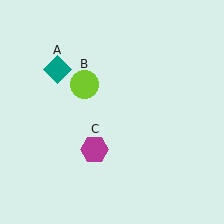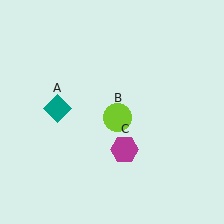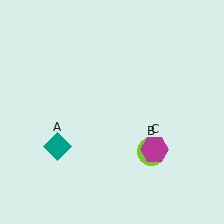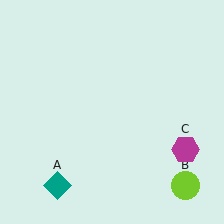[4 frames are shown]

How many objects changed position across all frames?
3 objects changed position: teal diamond (object A), lime circle (object B), magenta hexagon (object C).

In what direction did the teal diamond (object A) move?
The teal diamond (object A) moved down.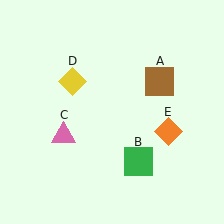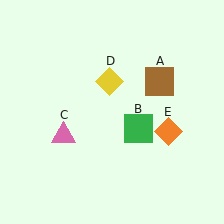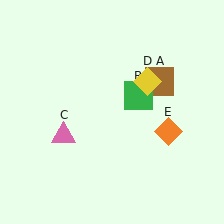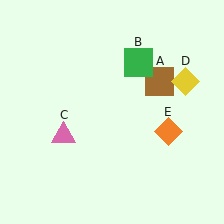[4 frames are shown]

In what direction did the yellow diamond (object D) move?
The yellow diamond (object D) moved right.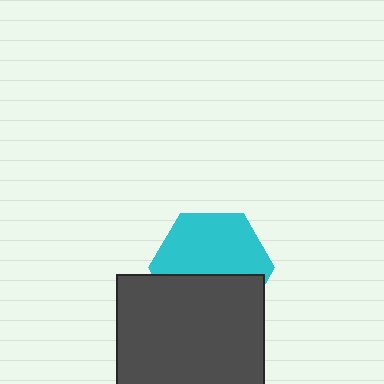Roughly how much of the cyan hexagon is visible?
About half of it is visible (roughly 57%).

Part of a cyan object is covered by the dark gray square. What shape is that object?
It is a hexagon.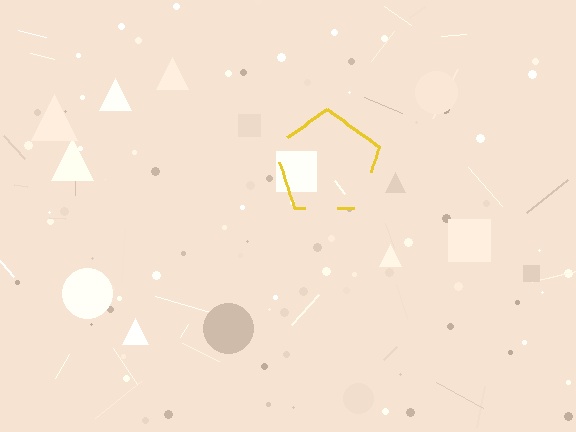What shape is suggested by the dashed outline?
The dashed outline suggests a pentagon.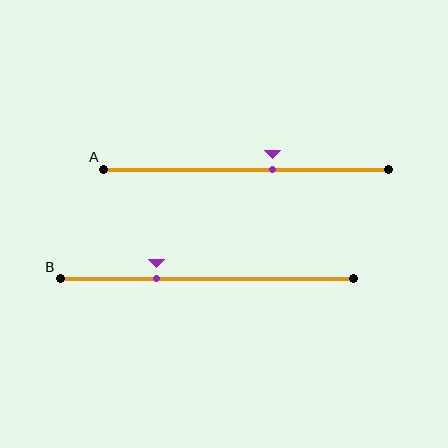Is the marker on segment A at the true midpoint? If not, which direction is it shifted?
No, the marker on segment A is shifted to the right by about 9% of the segment length.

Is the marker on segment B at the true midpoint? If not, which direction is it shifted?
No, the marker on segment B is shifted to the left by about 17% of the segment length.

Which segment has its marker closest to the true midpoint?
Segment A has its marker closest to the true midpoint.